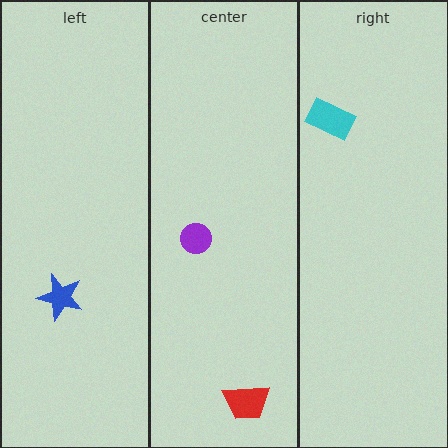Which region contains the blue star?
The left region.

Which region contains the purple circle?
The center region.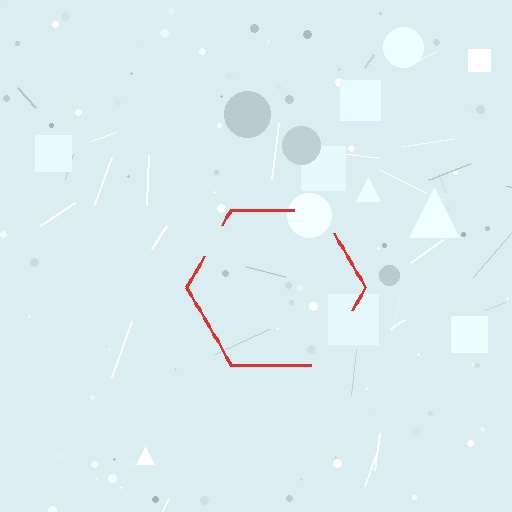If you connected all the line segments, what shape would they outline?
They would outline a hexagon.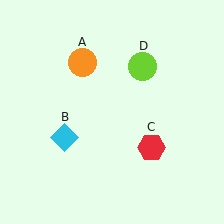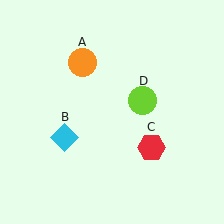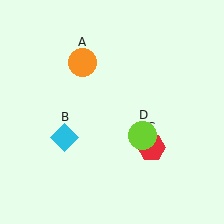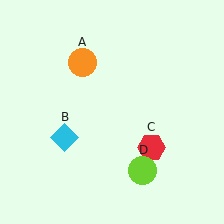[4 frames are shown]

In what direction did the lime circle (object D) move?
The lime circle (object D) moved down.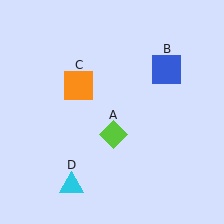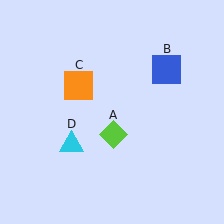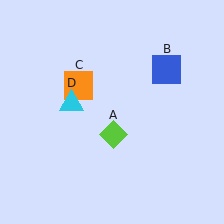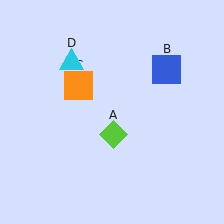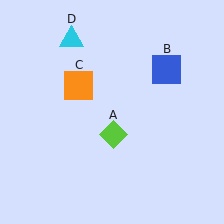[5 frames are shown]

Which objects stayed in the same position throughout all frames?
Lime diamond (object A) and blue square (object B) and orange square (object C) remained stationary.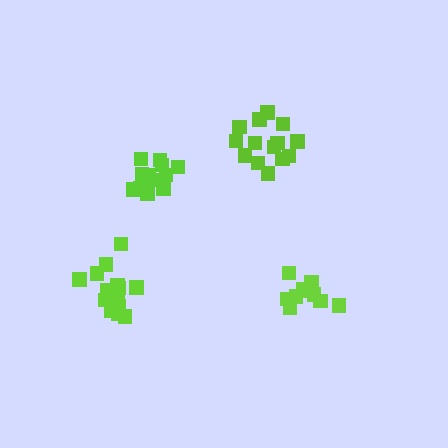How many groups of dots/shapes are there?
There are 4 groups.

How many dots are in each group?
Group 1: 14 dots, Group 2: 14 dots, Group 3: 11 dots, Group 4: 16 dots (55 total).